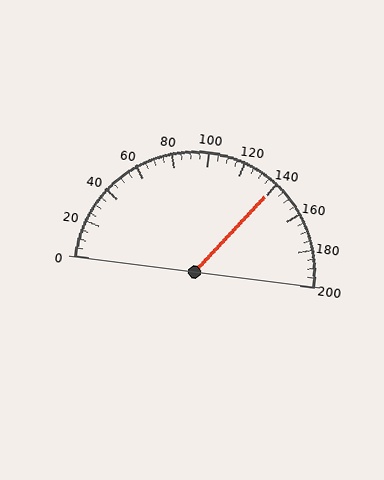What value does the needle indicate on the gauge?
The needle indicates approximately 140.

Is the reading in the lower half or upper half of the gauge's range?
The reading is in the upper half of the range (0 to 200).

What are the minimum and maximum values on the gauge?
The gauge ranges from 0 to 200.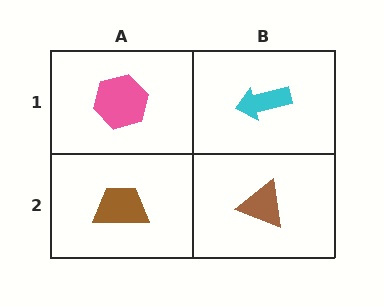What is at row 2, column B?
A brown triangle.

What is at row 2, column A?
A brown trapezoid.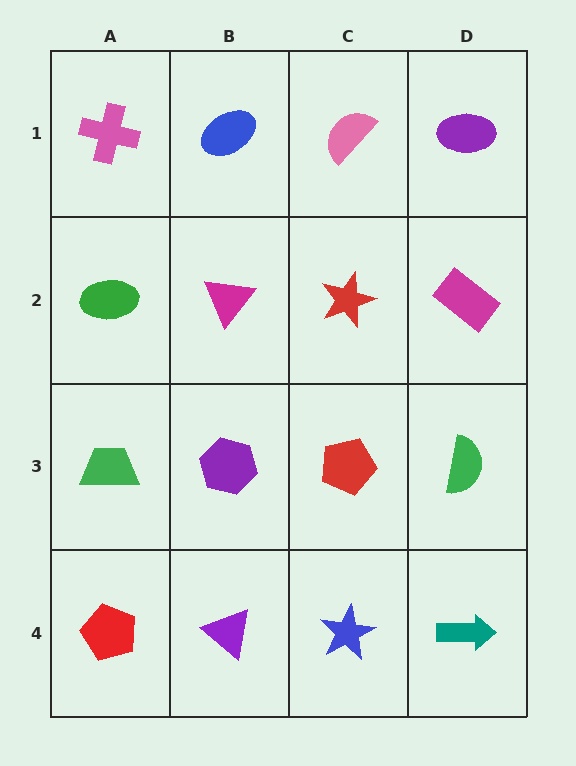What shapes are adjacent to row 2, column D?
A purple ellipse (row 1, column D), a green semicircle (row 3, column D), a red star (row 2, column C).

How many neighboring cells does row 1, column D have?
2.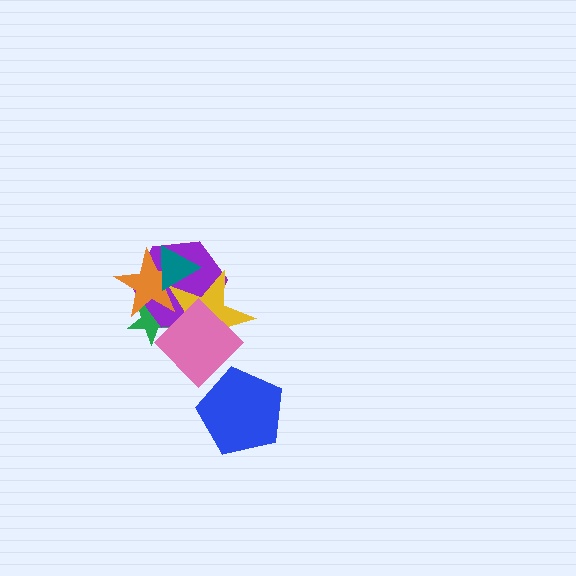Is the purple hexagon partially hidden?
Yes, it is partially covered by another shape.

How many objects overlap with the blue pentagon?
1 object overlaps with the blue pentagon.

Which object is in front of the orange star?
The teal triangle is in front of the orange star.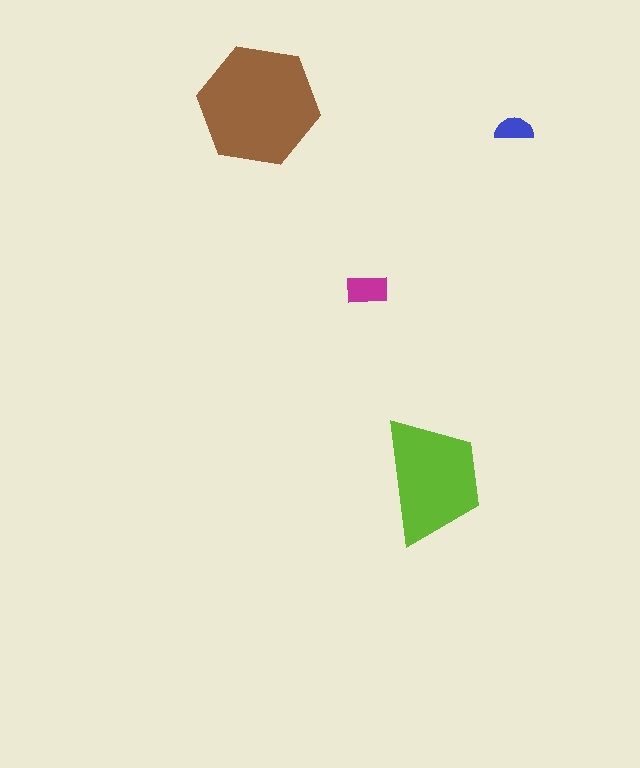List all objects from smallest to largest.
The blue semicircle, the magenta rectangle, the lime trapezoid, the brown hexagon.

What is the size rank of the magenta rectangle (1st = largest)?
3rd.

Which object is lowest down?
The lime trapezoid is bottommost.